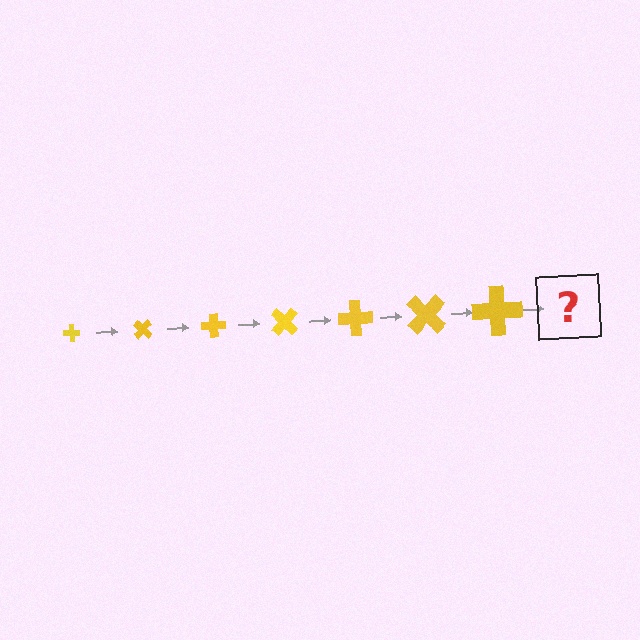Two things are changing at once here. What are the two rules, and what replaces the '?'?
The two rules are that the cross grows larger each step and it rotates 45 degrees each step. The '?' should be a cross, larger than the previous one and rotated 315 degrees from the start.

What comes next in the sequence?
The next element should be a cross, larger than the previous one and rotated 315 degrees from the start.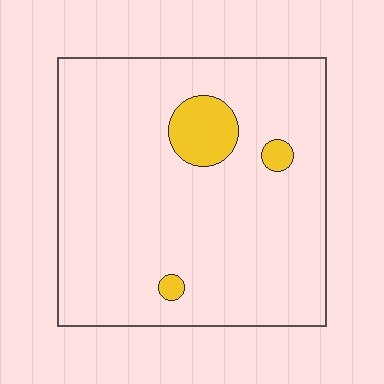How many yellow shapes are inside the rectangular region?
3.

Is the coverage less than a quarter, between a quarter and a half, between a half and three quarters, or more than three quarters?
Less than a quarter.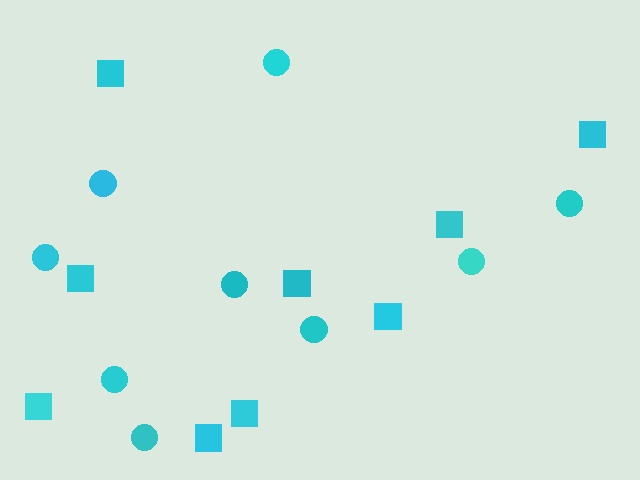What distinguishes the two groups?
There are 2 groups: one group of circles (9) and one group of squares (9).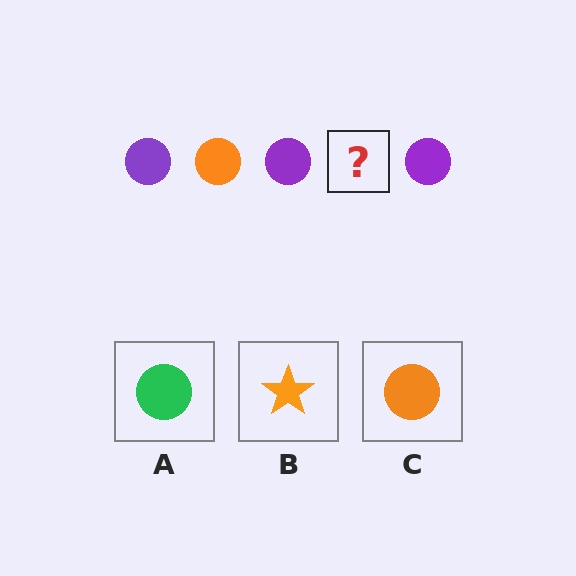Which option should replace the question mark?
Option C.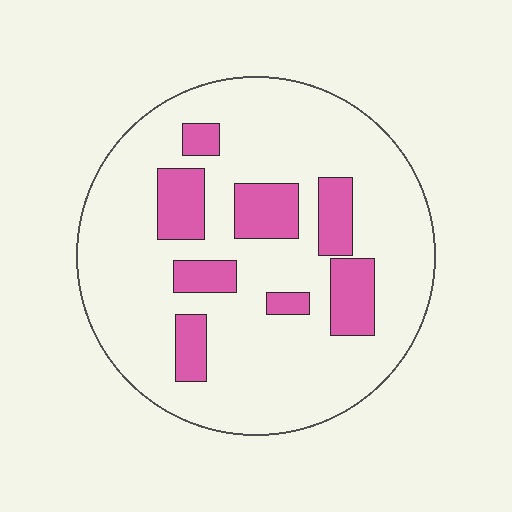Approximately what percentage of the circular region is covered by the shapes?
Approximately 20%.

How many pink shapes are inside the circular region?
8.